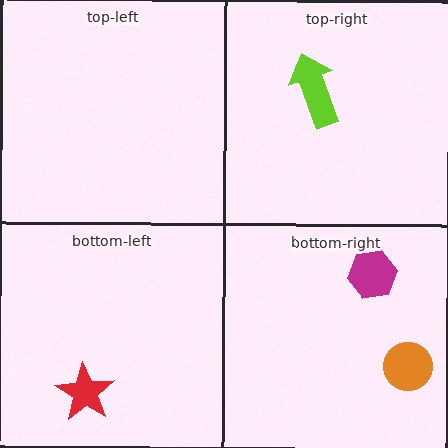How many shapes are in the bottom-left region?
1.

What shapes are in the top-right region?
The lime arrow.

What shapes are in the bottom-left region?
The red star.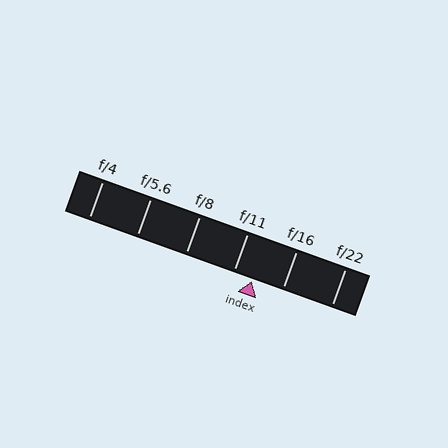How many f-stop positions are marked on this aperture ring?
There are 6 f-stop positions marked.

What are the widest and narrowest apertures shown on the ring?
The widest aperture shown is f/4 and the narrowest is f/22.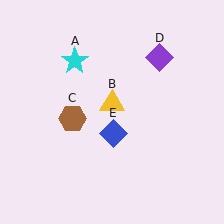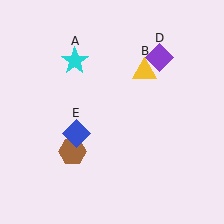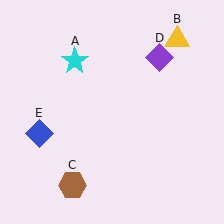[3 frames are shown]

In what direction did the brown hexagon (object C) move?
The brown hexagon (object C) moved down.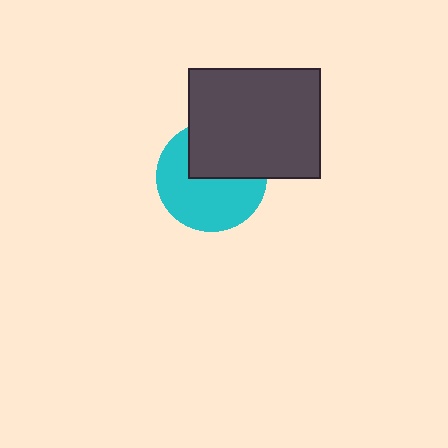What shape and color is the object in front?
The object in front is a dark gray rectangle.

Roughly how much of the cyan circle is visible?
About half of it is visible (roughly 60%).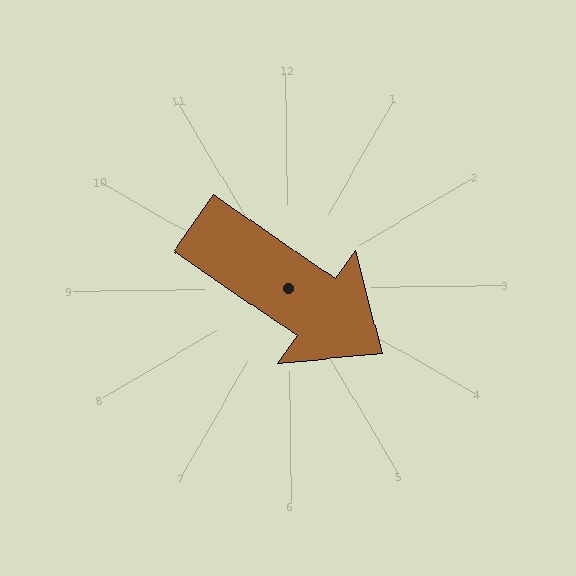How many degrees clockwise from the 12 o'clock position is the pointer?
Approximately 125 degrees.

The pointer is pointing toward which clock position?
Roughly 4 o'clock.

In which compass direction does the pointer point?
Southeast.